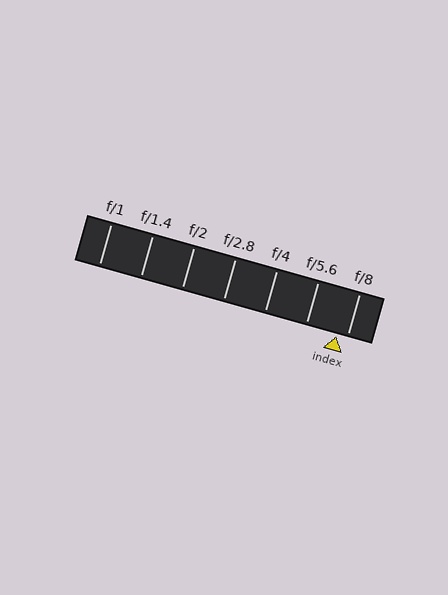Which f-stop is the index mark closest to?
The index mark is closest to f/8.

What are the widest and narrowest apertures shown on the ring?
The widest aperture shown is f/1 and the narrowest is f/8.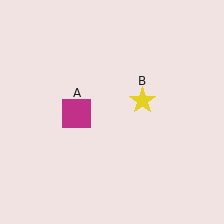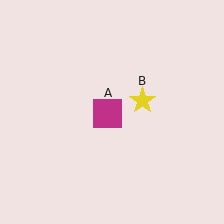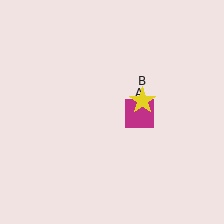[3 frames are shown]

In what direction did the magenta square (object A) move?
The magenta square (object A) moved right.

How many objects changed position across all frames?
1 object changed position: magenta square (object A).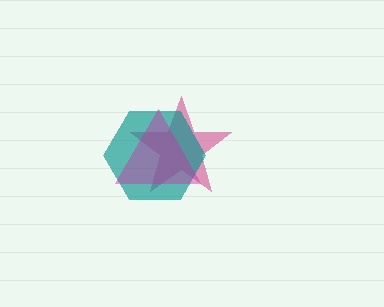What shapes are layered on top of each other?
The layered shapes are: a pink star, a teal hexagon, a magenta triangle.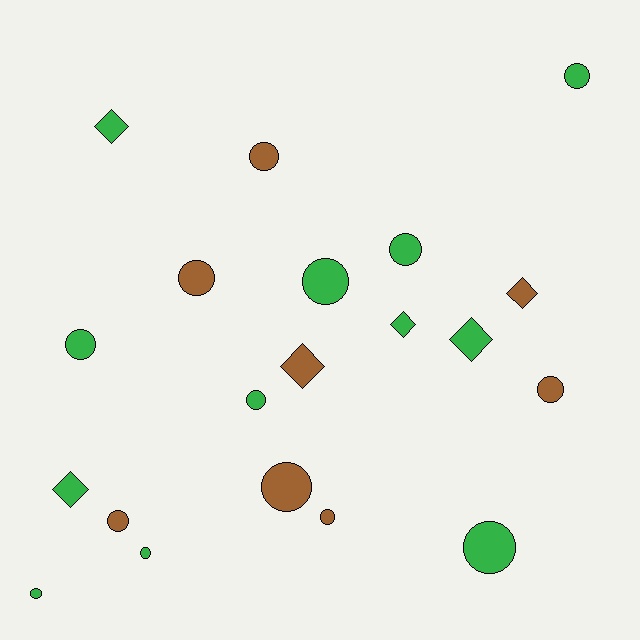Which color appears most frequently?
Green, with 12 objects.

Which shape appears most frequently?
Circle, with 14 objects.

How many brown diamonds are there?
There are 2 brown diamonds.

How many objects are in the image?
There are 20 objects.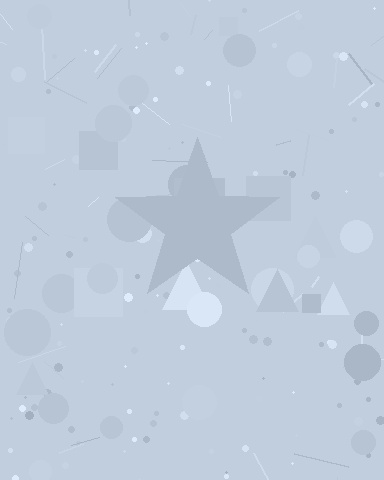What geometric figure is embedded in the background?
A star is embedded in the background.